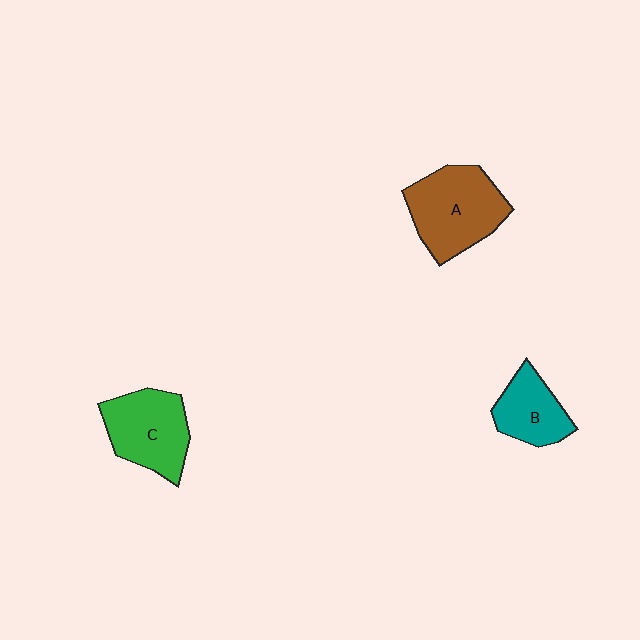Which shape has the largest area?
Shape A (brown).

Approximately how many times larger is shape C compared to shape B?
Approximately 1.4 times.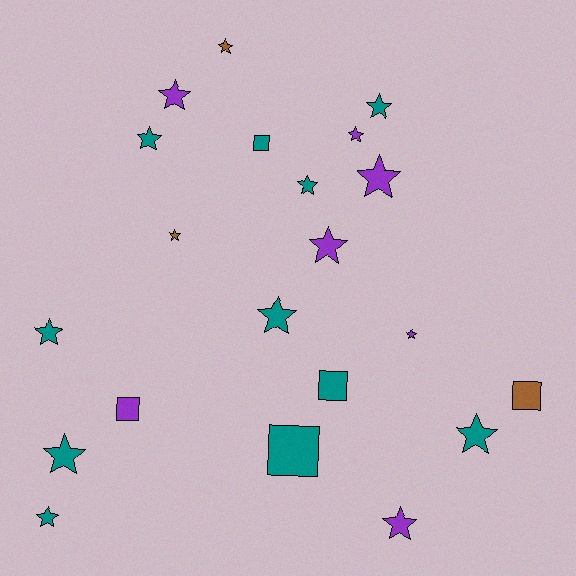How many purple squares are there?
There is 1 purple square.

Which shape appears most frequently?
Star, with 16 objects.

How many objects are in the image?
There are 21 objects.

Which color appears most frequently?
Teal, with 11 objects.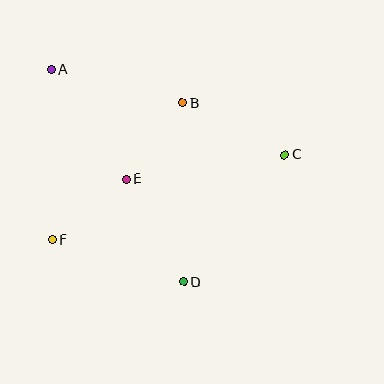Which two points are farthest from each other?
Points A and D are farthest from each other.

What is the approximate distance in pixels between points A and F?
The distance between A and F is approximately 170 pixels.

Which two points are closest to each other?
Points B and E are closest to each other.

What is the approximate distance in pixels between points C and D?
The distance between C and D is approximately 163 pixels.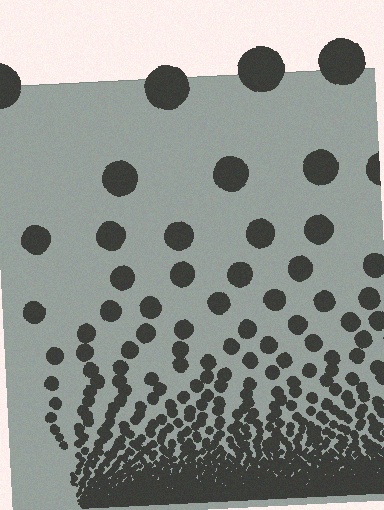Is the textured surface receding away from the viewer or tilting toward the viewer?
The surface appears to tilt toward the viewer. Texture elements get larger and sparser toward the top.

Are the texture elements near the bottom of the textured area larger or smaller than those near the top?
Smaller. The gradient is inverted — elements near the bottom are smaller and denser.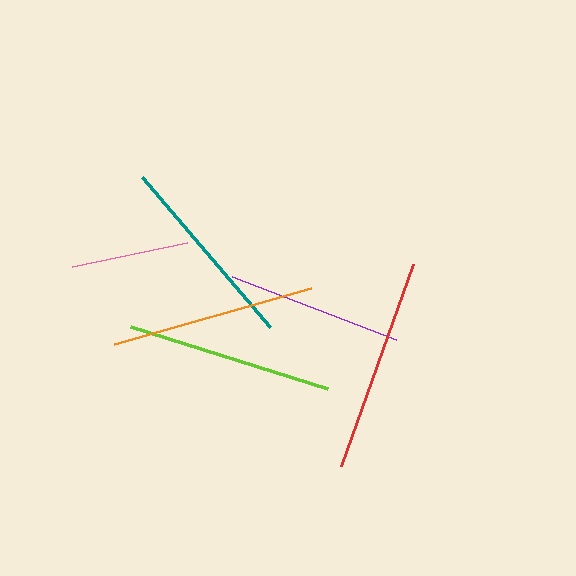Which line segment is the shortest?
The pink line is the shortest at approximately 118 pixels.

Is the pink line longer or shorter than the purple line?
The purple line is longer than the pink line.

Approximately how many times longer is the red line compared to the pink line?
The red line is approximately 1.8 times the length of the pink line.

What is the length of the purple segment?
The purple segment is approximately 176 pixels long.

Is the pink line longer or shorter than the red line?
The red line is longer than the pink line.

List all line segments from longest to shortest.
From longest to shortest: red, lime, orange, teal, purple, pink.